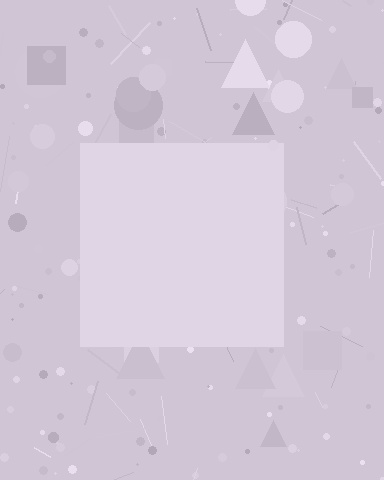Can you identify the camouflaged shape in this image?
The camouflaged shape is a square.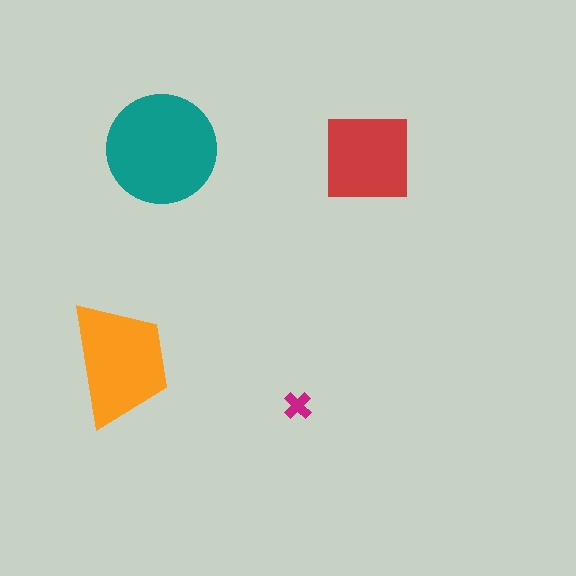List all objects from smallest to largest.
The magenta cross, the red square, the orange trapezoid, the teal circle.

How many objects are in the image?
There are 4 objects in the image.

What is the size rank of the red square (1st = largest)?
3rd.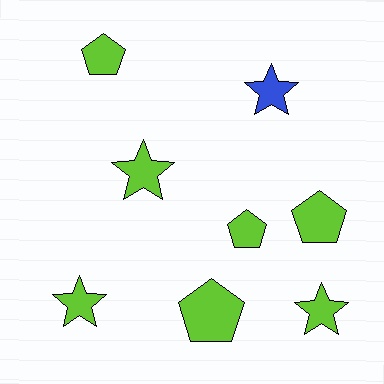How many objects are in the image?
There are 8 objects.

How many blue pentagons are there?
There are no blue pentagons.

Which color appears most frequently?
Lime, with 7 objects.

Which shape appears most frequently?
Pentagon, with 4 objects.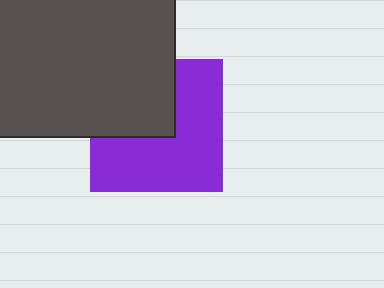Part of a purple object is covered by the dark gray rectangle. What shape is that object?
It is a square.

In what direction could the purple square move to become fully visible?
The purple square could move toward the lower-right. That would shift it out from behind the dark gray rectangle entirely.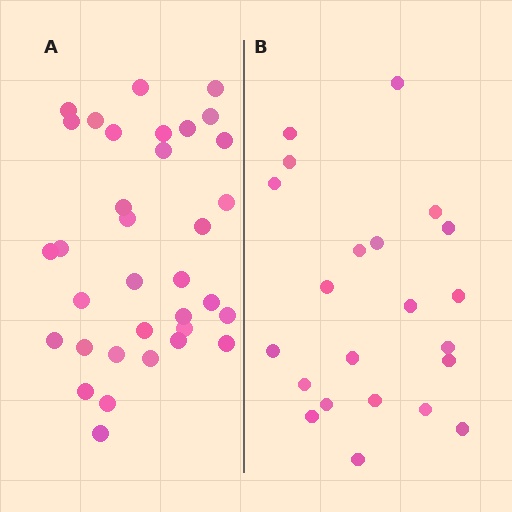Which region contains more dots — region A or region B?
Region A (the left region) has more dots.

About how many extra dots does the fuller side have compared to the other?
Region A has roughly 12 or so more dots than region B.